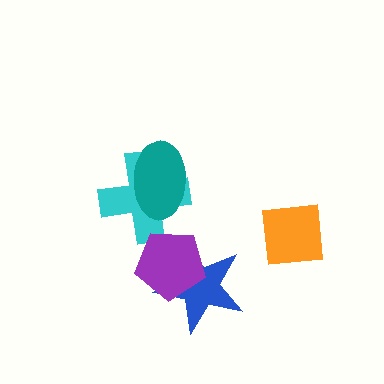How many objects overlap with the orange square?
0 objects overlap with the orange square.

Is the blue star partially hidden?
Yes, it is partially covered by another shape.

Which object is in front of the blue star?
The purple pentagon is in front of the blue star.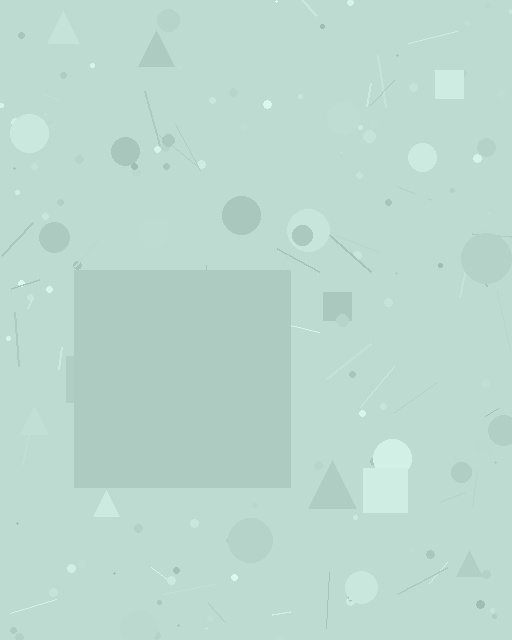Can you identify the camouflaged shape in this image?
The camouflaged shape is a square.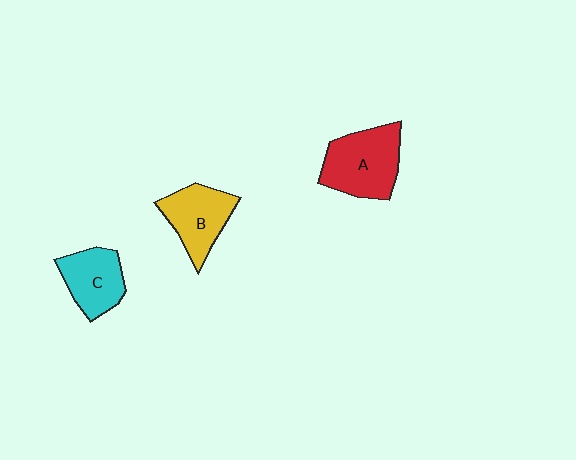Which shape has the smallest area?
Shape C (cyan).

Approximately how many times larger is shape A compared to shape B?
Approximately 1.3 times.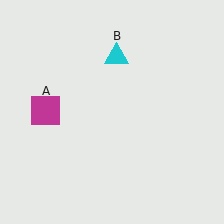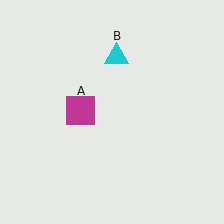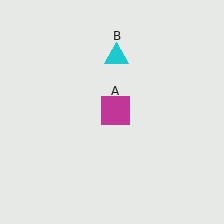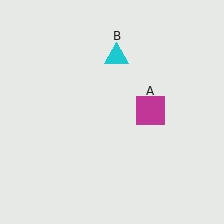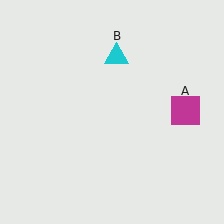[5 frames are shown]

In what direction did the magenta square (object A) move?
The magenta square (object A) moved right.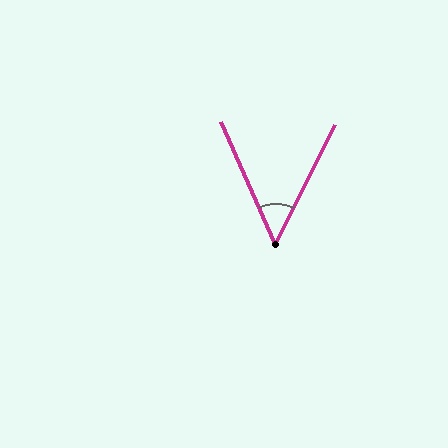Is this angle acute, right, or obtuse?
It is acute.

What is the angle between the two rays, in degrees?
Approximately 50 degrees.